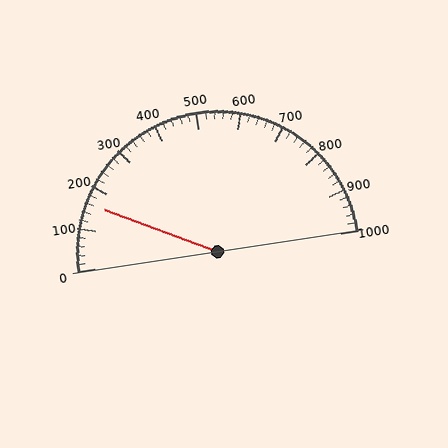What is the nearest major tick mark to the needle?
The nearest major tick mark is 200.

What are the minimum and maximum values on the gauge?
The gauge ranges from 0 to 1000.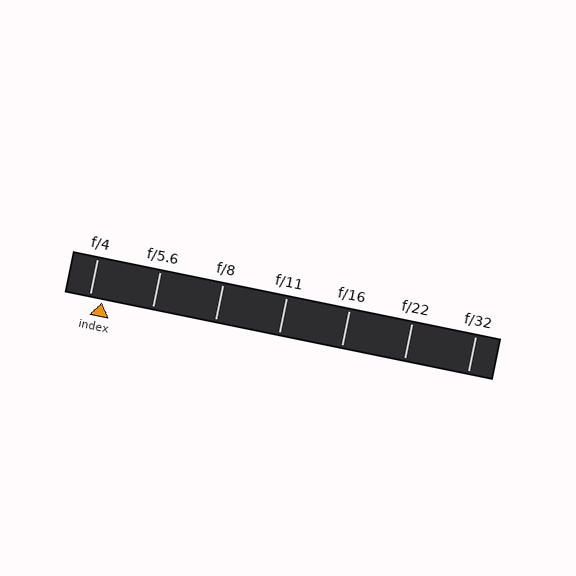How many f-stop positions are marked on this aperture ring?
There are 7 f-stop positions marked.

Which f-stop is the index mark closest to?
The index mark is closest to f/4.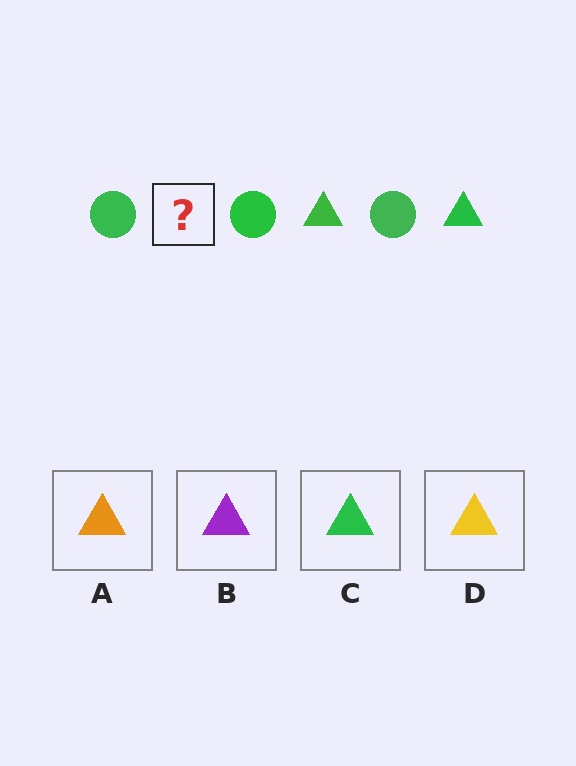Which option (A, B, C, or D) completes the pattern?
C.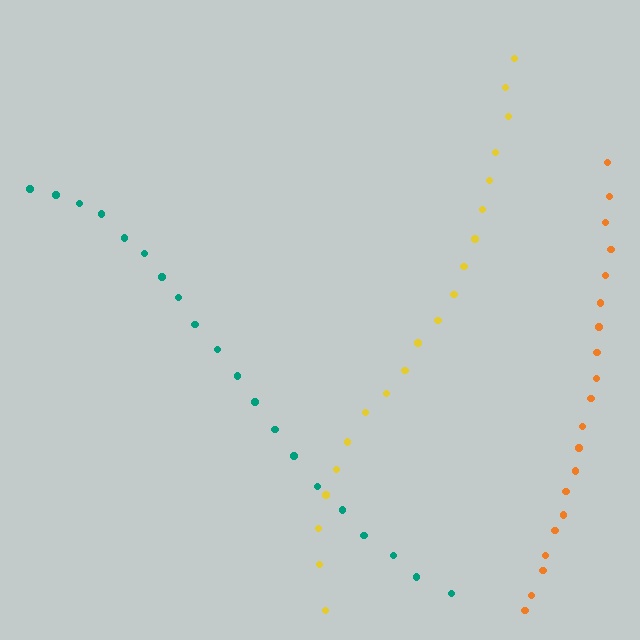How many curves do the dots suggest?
There are 3 distinct paths.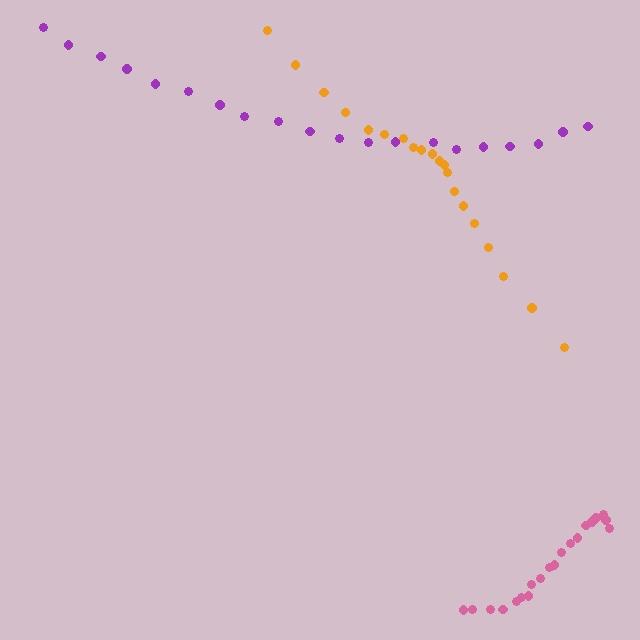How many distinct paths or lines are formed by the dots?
There are 3 distinct paths.